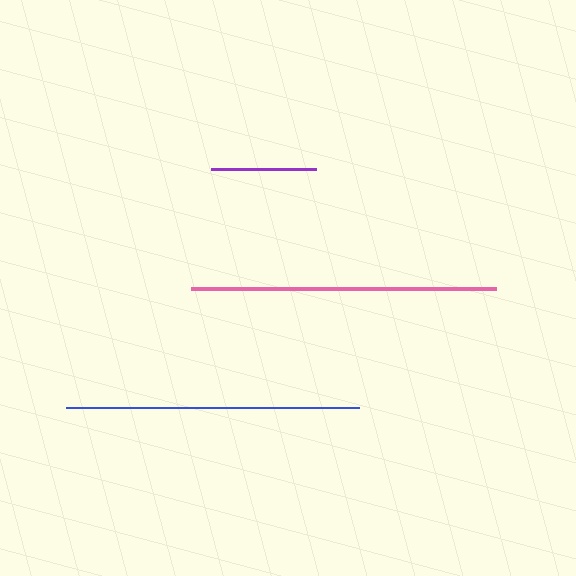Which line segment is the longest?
The pink line is the longest at approximately 305 pixels.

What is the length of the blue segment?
The blue segment is approximately 292 pixels long.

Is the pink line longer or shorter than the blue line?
The pink line is longer than the blue line.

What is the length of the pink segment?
The pink segment is approximately 305 pixels long.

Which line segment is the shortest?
The purple line is the shortest at approximately 105 pixels.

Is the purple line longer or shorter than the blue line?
The blue line is longer than the purple line.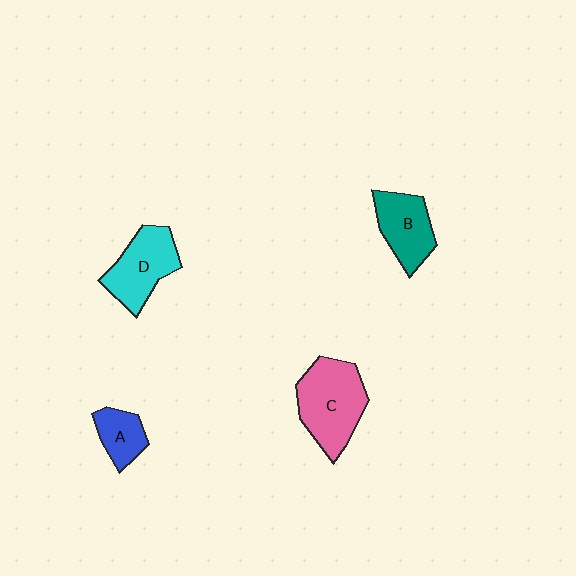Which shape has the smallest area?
Shape A (blue).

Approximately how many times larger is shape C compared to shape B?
Approximately 1.4 times.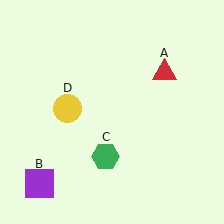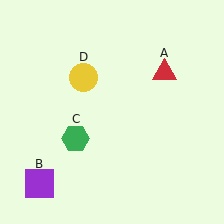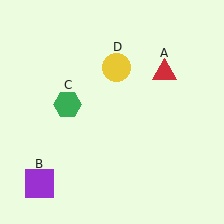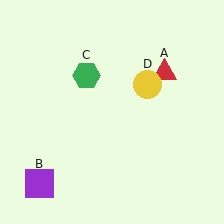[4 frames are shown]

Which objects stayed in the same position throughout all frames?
Red triangle (object A) and purple square (object B) remained stationary.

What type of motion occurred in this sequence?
The green hexagon (object C), yellow circle (object D) rotated clockwise around the center of the scene.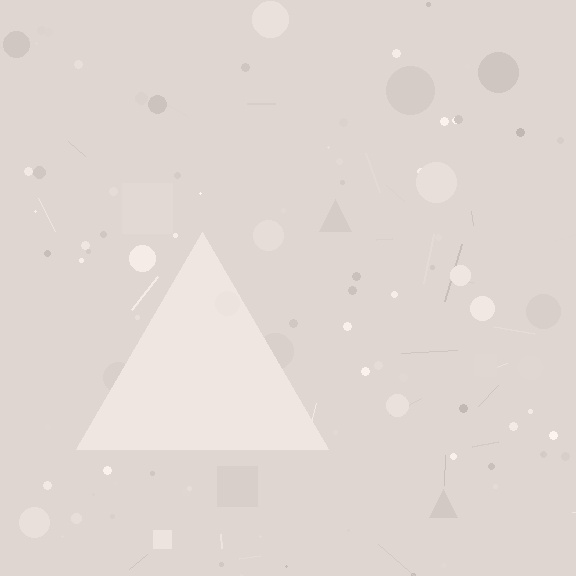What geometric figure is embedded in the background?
A triangle is embedded in the background.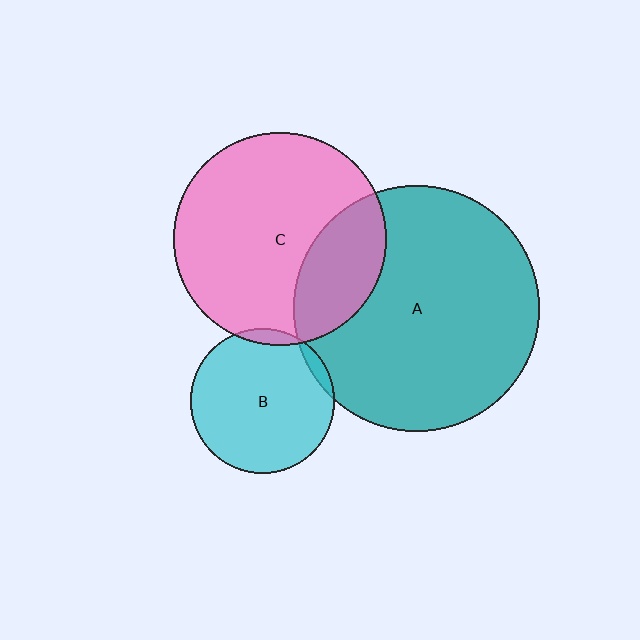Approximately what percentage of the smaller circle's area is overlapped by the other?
Approximately 25%.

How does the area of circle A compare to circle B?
Approximately 2.9 times.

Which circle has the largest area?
Circle A (teal).